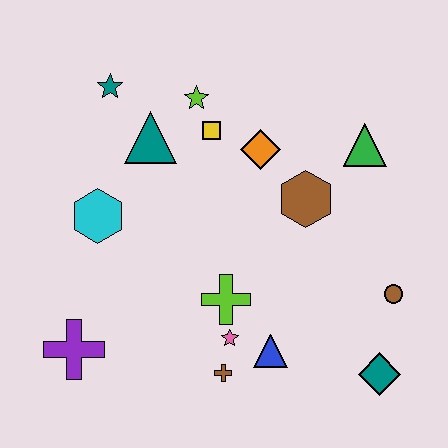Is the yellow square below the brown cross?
No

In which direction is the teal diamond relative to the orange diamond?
The teal diamond is below the orange diamond.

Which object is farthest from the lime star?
The teal diamond is farthest from the lime star.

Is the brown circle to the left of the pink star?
No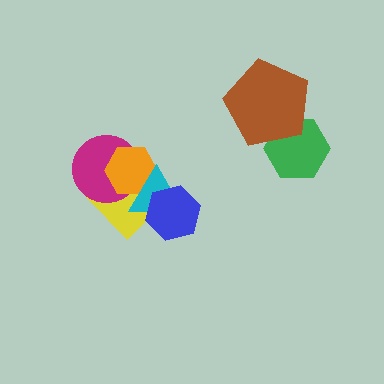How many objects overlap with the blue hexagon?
2 objects overlap with the blue hexagon.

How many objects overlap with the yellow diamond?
4 objects overlap with the yellow diamond.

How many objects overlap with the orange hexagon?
3 objects overlap with the orange hexagon.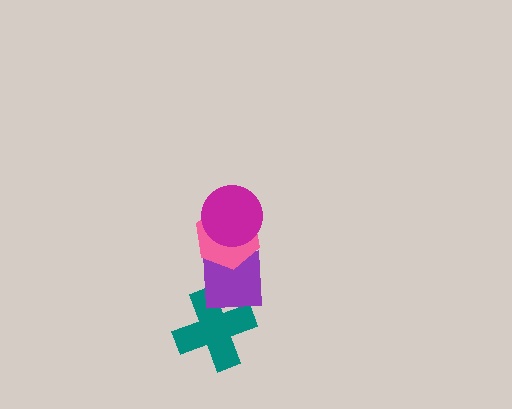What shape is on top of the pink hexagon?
The magenta circle is on top of the pink hexagon.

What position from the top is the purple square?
The purple square is 3rd from the top.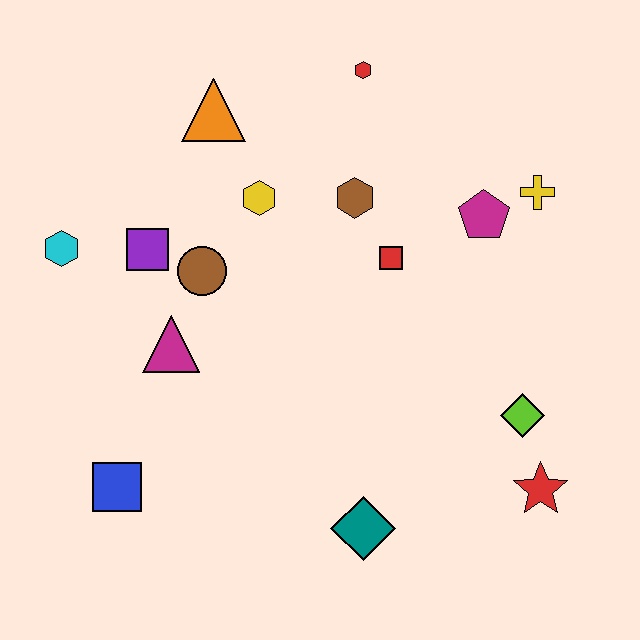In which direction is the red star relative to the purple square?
The red star is to the right of the purple square.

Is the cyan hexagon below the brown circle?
No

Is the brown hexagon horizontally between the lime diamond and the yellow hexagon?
Yes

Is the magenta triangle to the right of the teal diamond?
No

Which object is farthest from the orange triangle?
The red star is farthest from the orange triangle.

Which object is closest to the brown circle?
The purple square is closest to the brown circle.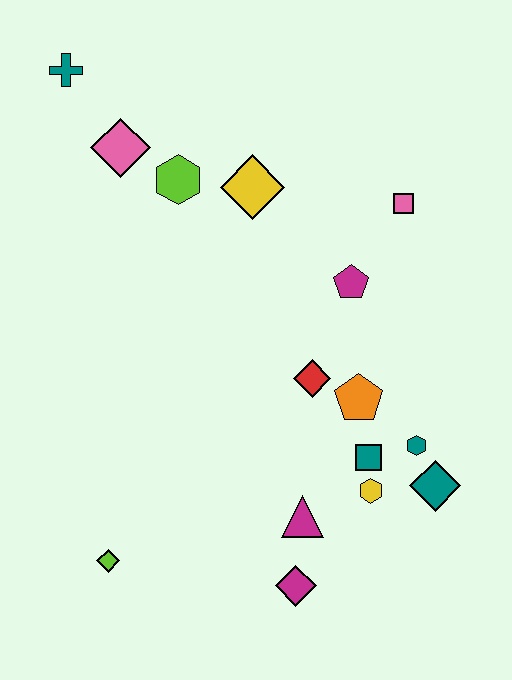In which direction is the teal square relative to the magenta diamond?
The teal square is above the magenta diamond.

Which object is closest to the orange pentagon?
The red diamond is closest to the orange pentagon.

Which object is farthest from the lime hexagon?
The magenta diamond is farthest from the lime hexagon.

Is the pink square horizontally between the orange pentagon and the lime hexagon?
No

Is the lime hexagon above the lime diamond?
Yes